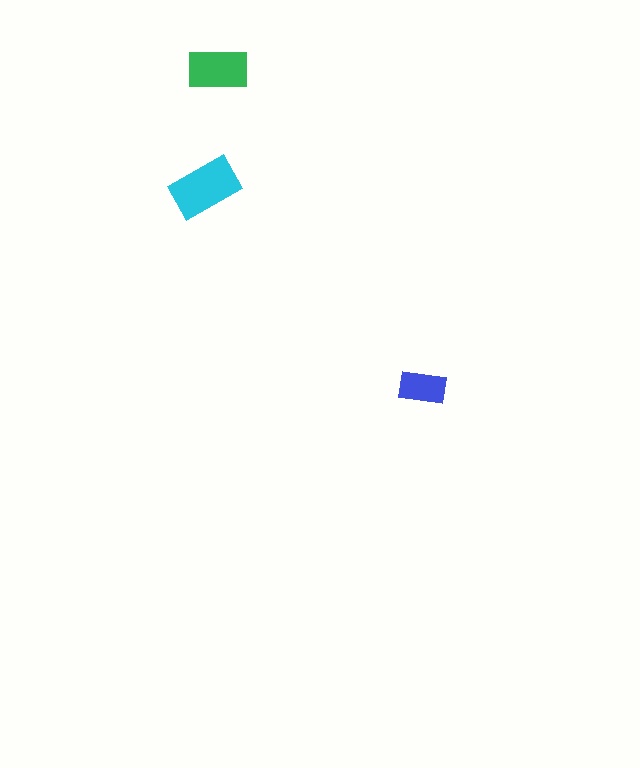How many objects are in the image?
There are 3 objects in the image.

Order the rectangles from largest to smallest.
the cyan one, the green one, the blue one.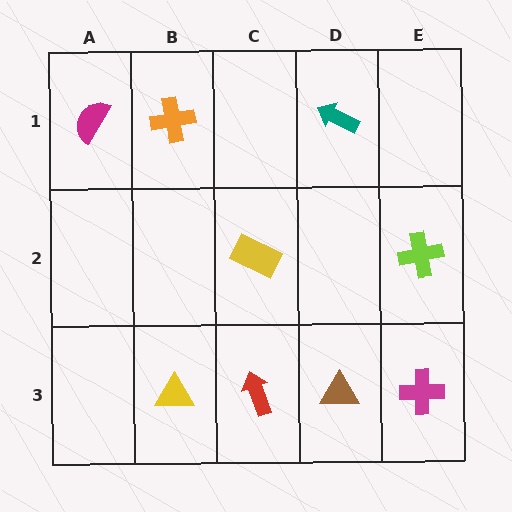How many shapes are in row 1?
3 shapes.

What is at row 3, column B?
A yellow triangle.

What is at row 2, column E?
A lime cross.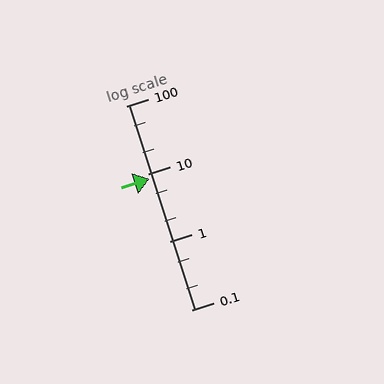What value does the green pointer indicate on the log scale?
The pointer indicates approximately 8.5.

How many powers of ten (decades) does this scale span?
The scale spans 3 decades, from 0.1 to 100.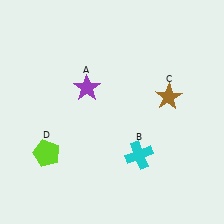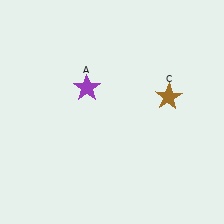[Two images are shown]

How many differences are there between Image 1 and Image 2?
There are 2 differences between the two images.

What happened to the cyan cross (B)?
The cyan cross (B) was removed in Image 2. It was in the bottom-right area of Image 1.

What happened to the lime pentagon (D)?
The lime pentagon (D) was removed in Image 2. It was in the bottom-left area of Image 1.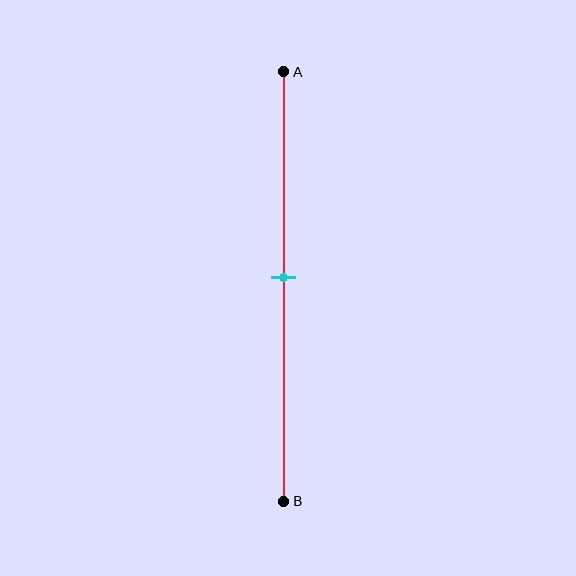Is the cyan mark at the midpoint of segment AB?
Yes, the mark is approximately at the midpoint.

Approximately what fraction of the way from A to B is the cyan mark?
The cyan mark is approximately 50% of the way from A to B.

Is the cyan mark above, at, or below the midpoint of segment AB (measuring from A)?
The cyan mark is approximately at the midpoint of segment AB.